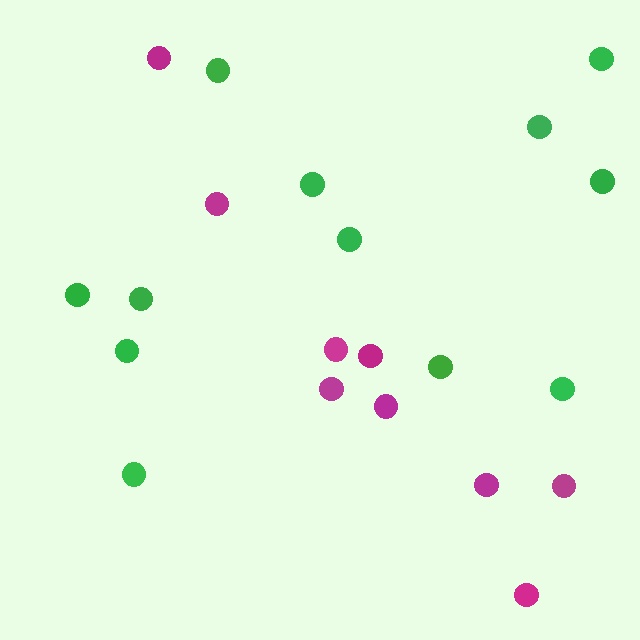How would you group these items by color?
There are 2 groups: one group of green circles (12) and one group of magenta circles (9).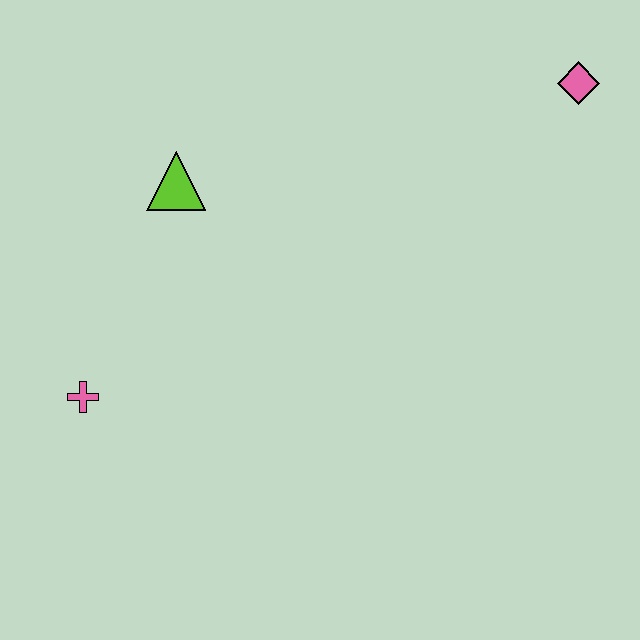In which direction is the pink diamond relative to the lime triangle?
The pink diamond is to the right of the lime triangle.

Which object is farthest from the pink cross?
The pink diamond is farthest from the pink cross.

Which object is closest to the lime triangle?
The pink cross is closest to the lime triangle.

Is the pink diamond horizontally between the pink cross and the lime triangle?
No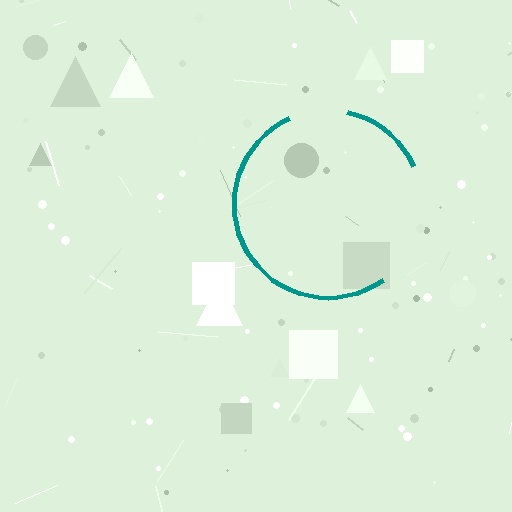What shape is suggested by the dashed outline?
The dashed outline suggests a circle.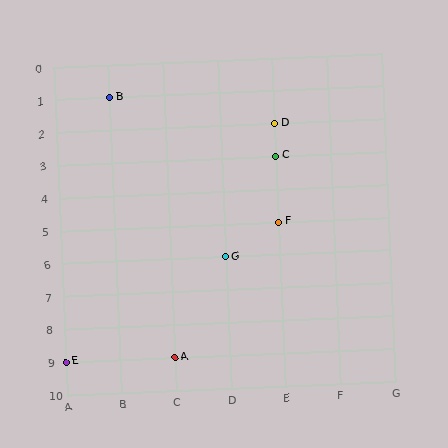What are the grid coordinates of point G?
Point G is at grid coordinates (D, 6).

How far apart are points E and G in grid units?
Points E and G are 3 columns and 3 rows apart (about 4.2 grid units diagonally).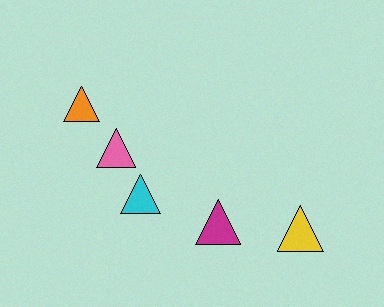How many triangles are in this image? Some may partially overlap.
There are 5 triangles.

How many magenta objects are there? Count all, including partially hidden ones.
There is 1 magenta object.